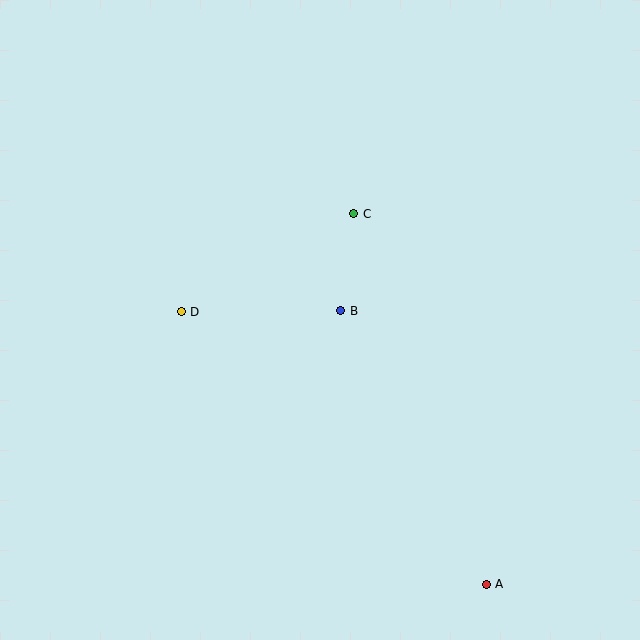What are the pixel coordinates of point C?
Point C is at (354, 214).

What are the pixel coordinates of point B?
Point B is at (341, 311).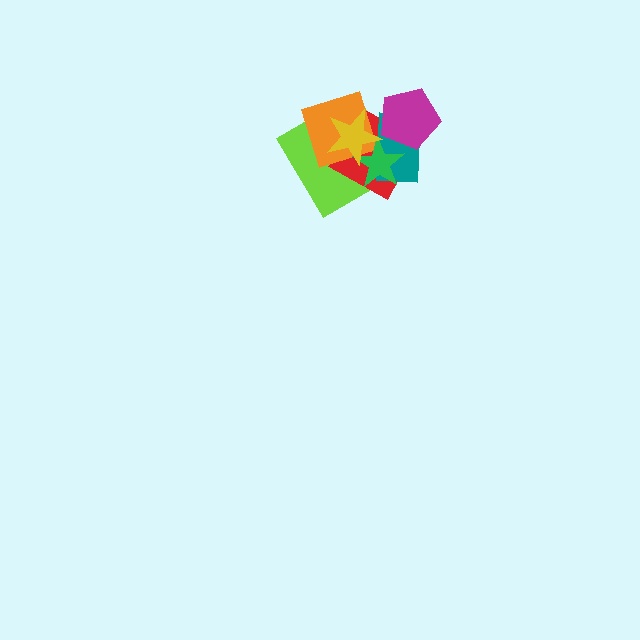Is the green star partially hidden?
Yes, it is partially covered by another shape.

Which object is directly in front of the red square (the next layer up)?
The orange square is directly in front of the red square.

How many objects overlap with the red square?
6 objects overlap with the red square.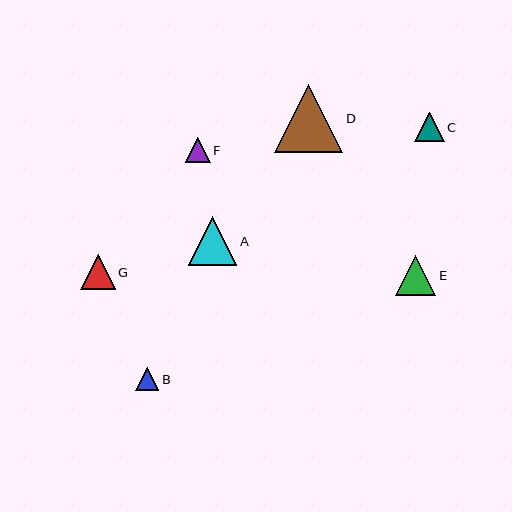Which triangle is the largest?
Triangle D is the largest with a size of approximately 68 pixels.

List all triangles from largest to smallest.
From largest to smallest: D, A, E, G, C, F, B.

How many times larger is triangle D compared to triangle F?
Triangle D is approximately 2.7 times the size of triangle F.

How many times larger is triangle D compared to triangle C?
Triangle D is approximately 2.3 times the size of triangle C.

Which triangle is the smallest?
Triangle B is the smallest with a size of approximately 24 pixels.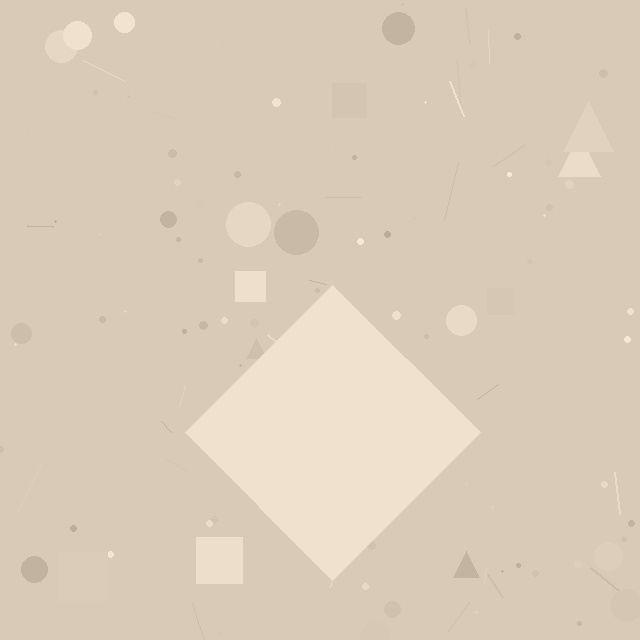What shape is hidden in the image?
A diamond is hidden in the image.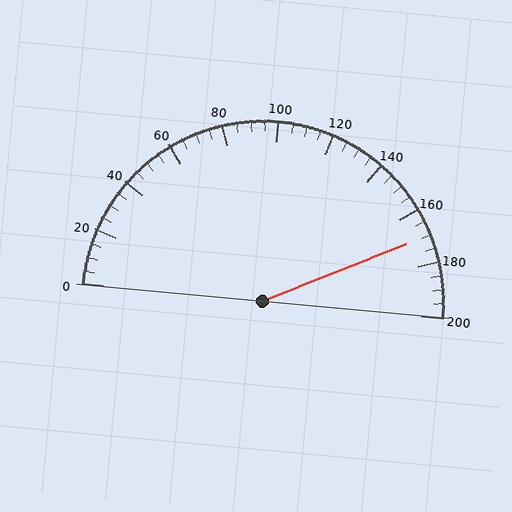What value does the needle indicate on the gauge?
The needle indicates approximately 170.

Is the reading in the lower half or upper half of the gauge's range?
The reading is in the upper half of the range (0 to 200).